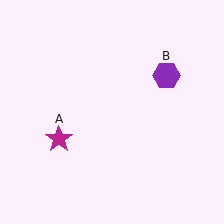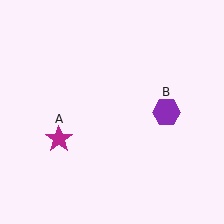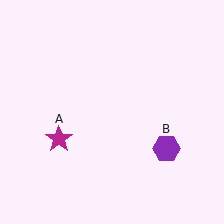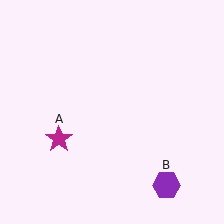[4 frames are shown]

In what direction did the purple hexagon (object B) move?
The purple hexagon (object B) moved down.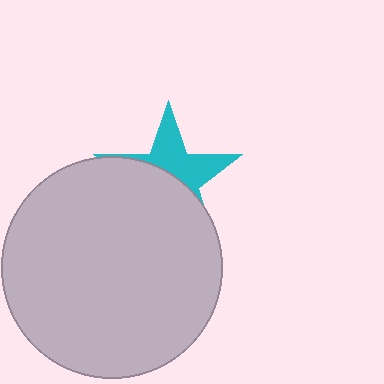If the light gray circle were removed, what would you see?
You would see the complete cyan star.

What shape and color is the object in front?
The object in front is a light gray circle.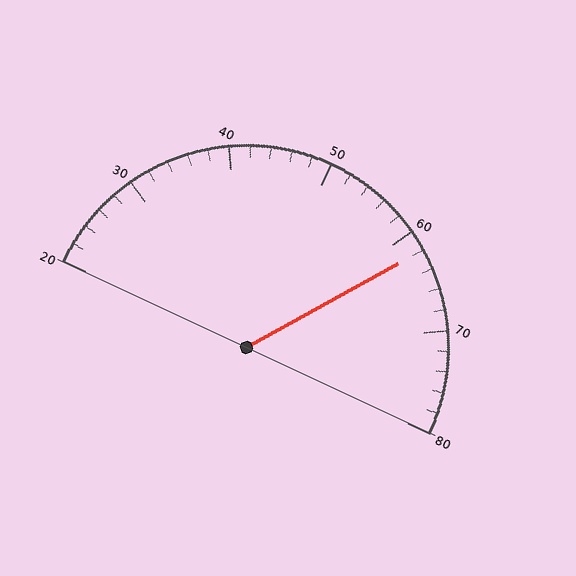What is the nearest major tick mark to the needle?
The nearest major tick mark is 60.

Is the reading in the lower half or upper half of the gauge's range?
The reading is in the upper half of the range (20 to 80).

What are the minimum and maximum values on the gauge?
The gauge ranges from 20 to 80.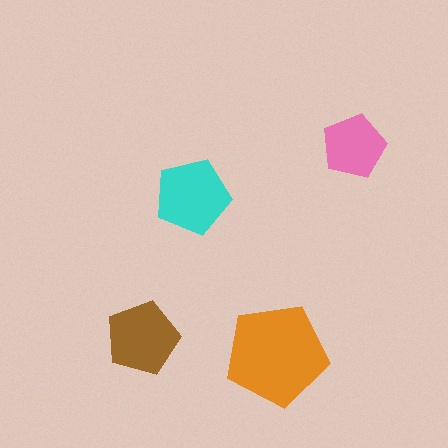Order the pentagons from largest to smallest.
the orange one, the cyan one, the brown one, the pink one.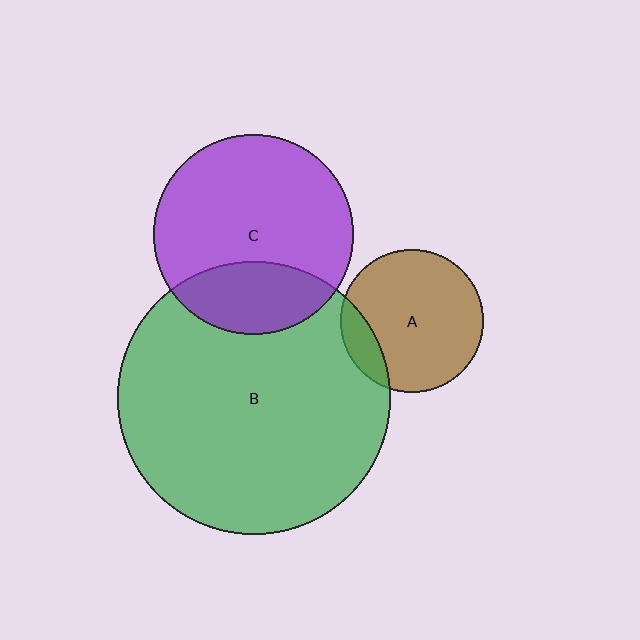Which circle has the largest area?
Circle B (green).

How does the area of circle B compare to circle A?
Approximately 3.6 times.